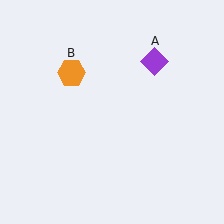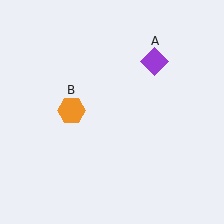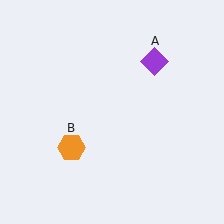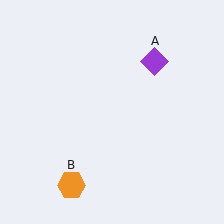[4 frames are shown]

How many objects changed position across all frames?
1 object changed position: orange hexagon (object B).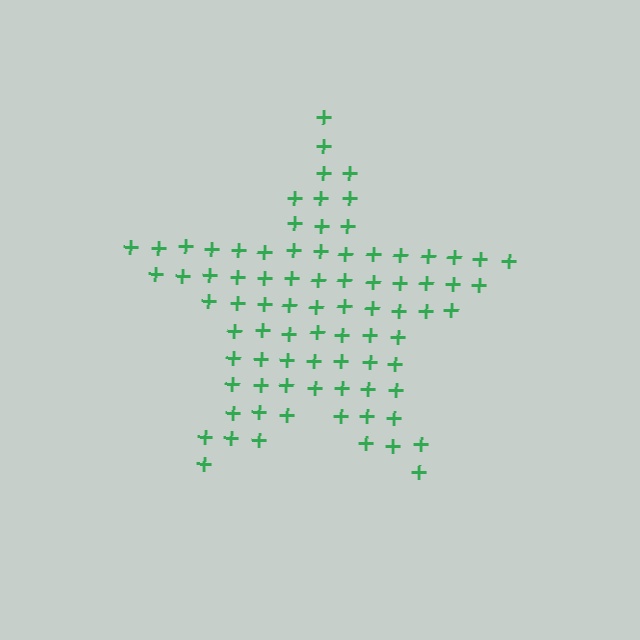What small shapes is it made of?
It is made of small plus signs.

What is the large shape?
The large shape is a star.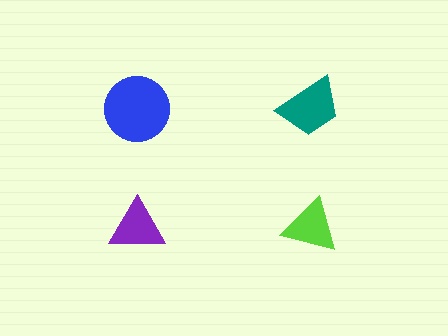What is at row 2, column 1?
A purple triangle.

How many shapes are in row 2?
2 shapes.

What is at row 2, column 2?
A lime triangle.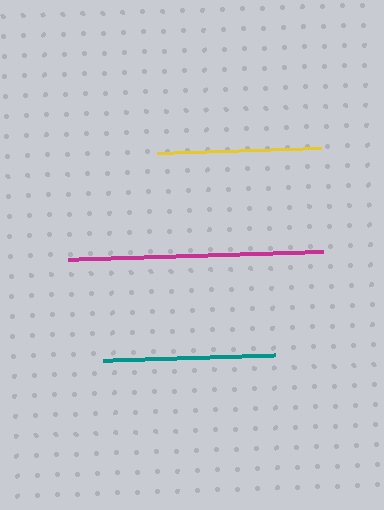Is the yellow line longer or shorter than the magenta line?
The magenta line is longer than the yellow line.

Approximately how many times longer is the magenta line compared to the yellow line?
The magenta line is approximately 1.6 times the length of the yellow line.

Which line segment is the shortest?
The yellow line is the shortest at approximately 164 pixels.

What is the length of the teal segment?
The teal segment is approximately 171 pixels long.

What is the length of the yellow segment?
The yellow segment is approximately 164 pixels long.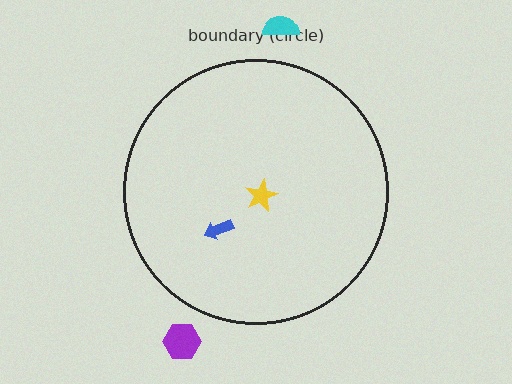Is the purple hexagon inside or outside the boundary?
Outside.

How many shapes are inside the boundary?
2 inside, 2 outside.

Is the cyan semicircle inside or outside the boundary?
Outside.